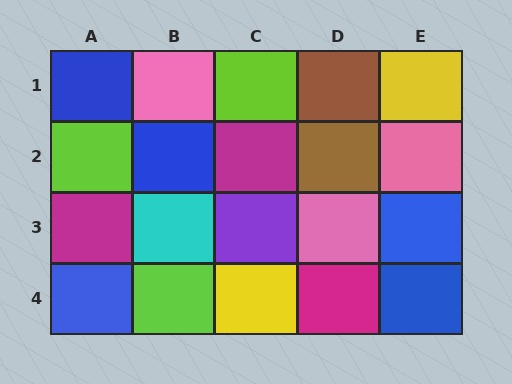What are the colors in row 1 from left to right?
Blue, pink, lime, brown, yellow.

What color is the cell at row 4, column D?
Magenta.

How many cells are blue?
5 cells are blue.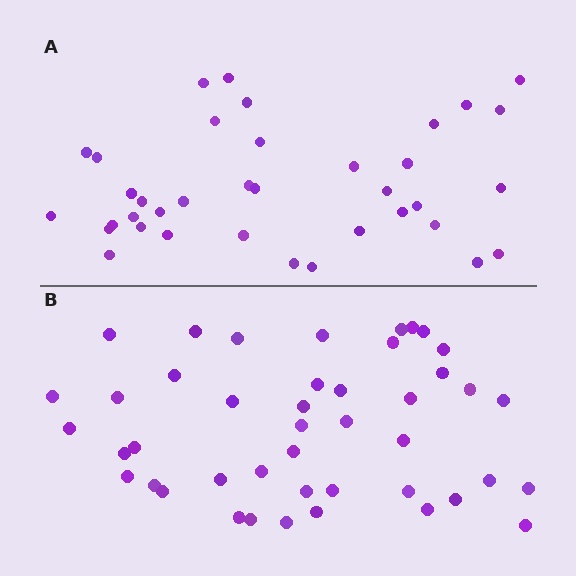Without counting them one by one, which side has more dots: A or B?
Region B (the bottom region) has more dots.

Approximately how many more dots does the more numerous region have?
Region B has roughly 8 or so more dots than region A.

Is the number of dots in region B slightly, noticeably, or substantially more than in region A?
Region B has only slightly more — the two regions are fairly close. The ratio is roughly 1.2 to 1.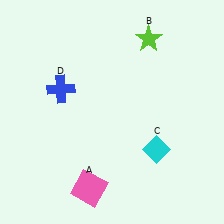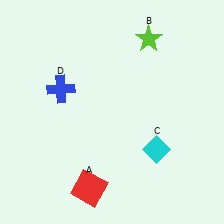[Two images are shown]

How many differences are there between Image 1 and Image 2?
There is 1 difference between the two images.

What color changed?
The square (A) changed from pink in Image 1 to red in Image 2.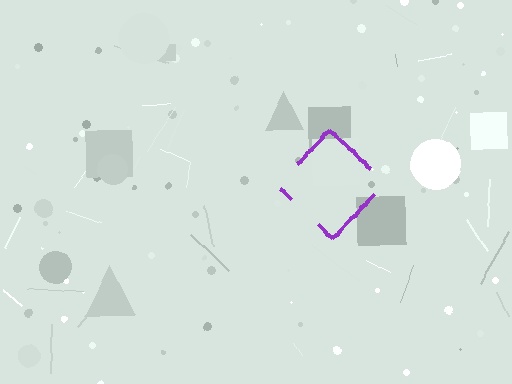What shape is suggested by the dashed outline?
The dashed outline suggests a diamond.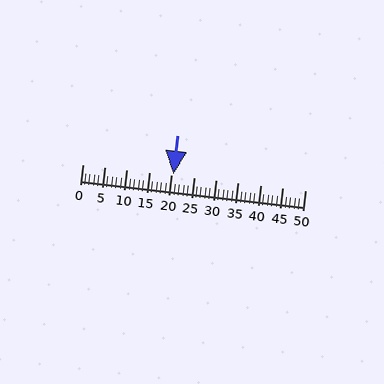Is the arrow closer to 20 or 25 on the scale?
The arrow is closer to 20.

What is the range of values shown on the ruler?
The ruler shows values from 0 to 50.